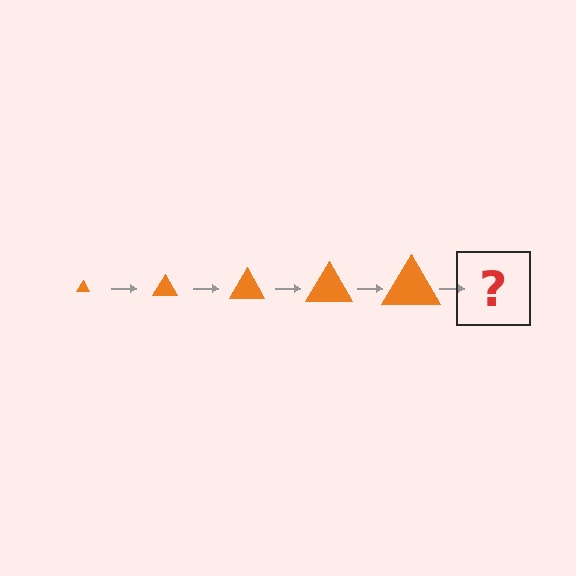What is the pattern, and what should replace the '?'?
The pattern is that the triangle gets progressively larger each step. The '?' should be an orange triangle, larger than the previous one.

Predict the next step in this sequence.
The next step is an orange triangle, larger than the previous one.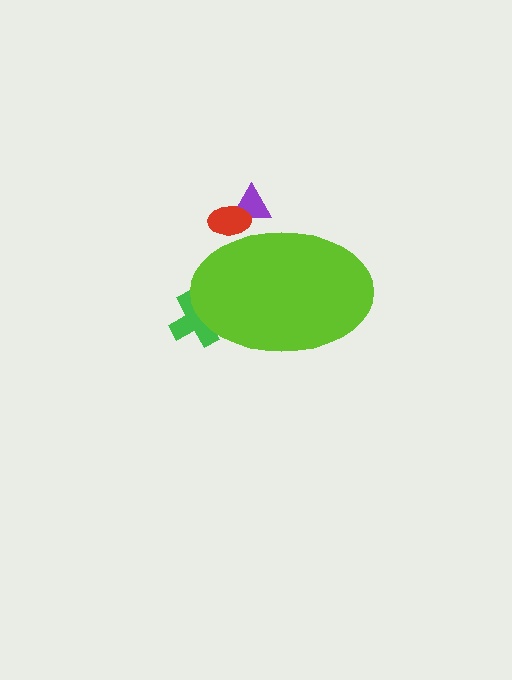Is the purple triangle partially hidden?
Yes, the purple triangle is partially hidden behind the lime ellipse.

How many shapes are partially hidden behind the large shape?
3 shapes are partially hidden.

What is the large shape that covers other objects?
A lime ellipse.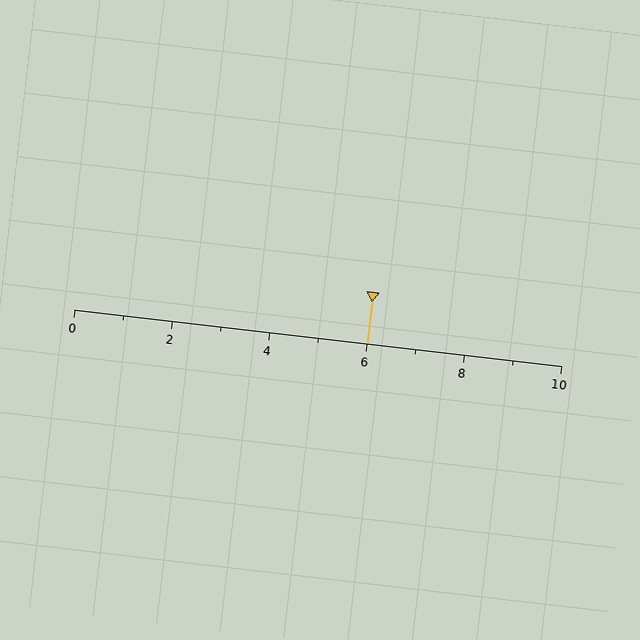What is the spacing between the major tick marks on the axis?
The major ticks are spaced 2 apart.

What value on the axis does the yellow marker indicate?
The marker indicates approximately 6.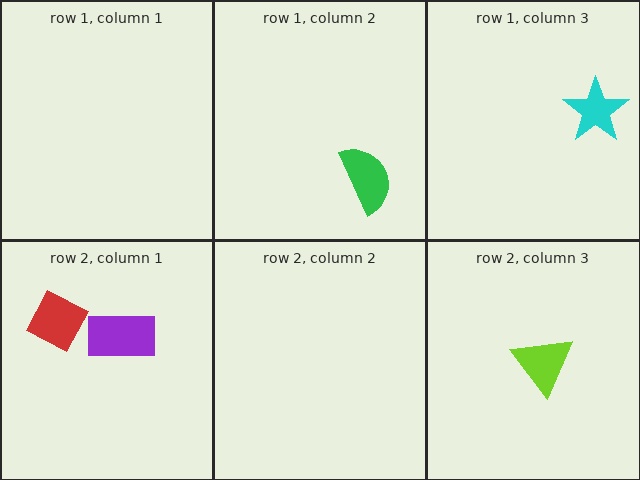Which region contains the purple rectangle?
The row 2, column 1 region.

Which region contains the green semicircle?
The row 1, column 2 region.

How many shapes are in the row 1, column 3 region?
1.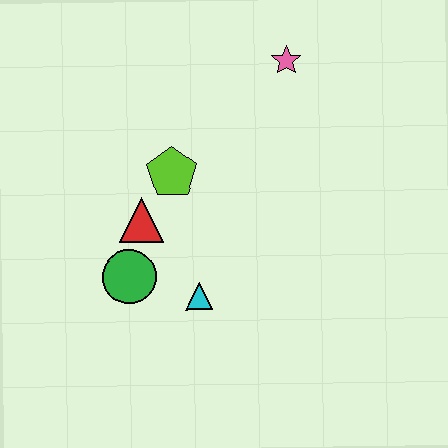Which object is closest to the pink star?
The lime pentagon is closest to the pink star.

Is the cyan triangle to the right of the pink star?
No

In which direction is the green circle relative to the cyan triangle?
The green circle is to the left of the cyan triangle.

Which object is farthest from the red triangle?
The pink star is farthest from the red triangle.